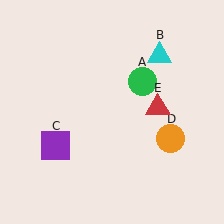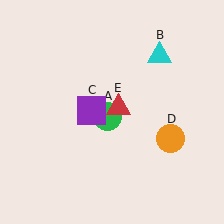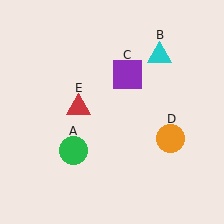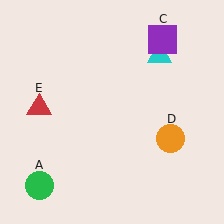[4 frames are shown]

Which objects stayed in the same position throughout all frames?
Cyan triangle (object B) and orange circle (object D) remained stationary.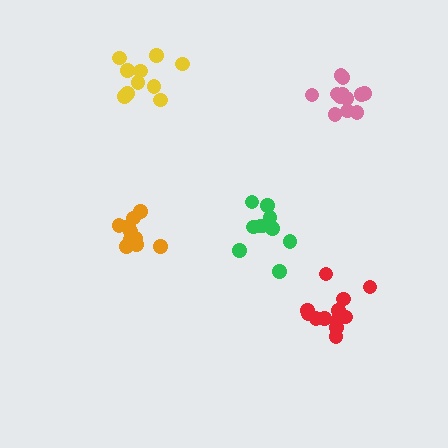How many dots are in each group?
Group 1: 12 dots, Group 2: 12 dots, Group 3: 10 dots, Group 4: 12 dots, Group 5: 10 dots (56 total).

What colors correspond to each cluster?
The clusters are colored: pink, red, green, orange, yellow.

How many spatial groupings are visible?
There are 5 spatial groupings.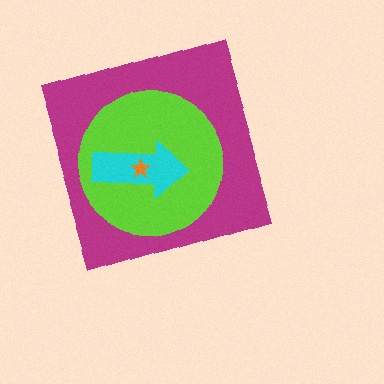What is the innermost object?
The orange star.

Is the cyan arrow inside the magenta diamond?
Yes.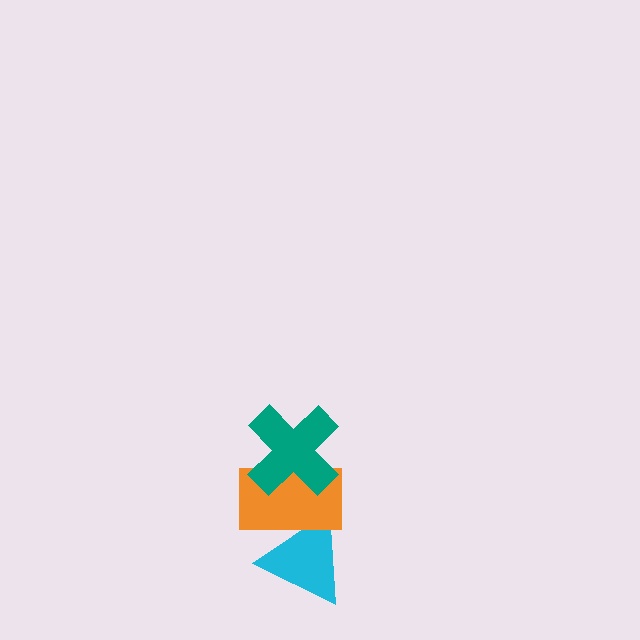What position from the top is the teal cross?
The teal cross is 1st from the top.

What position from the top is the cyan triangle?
The cyan triangle is 3rd from the top.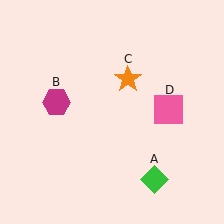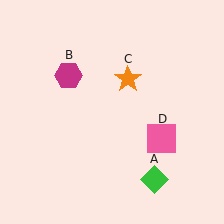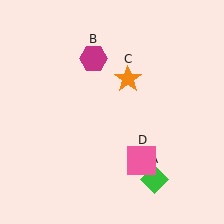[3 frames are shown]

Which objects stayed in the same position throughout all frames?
Green diamond (object A) and orange star (object C) remained stationary.